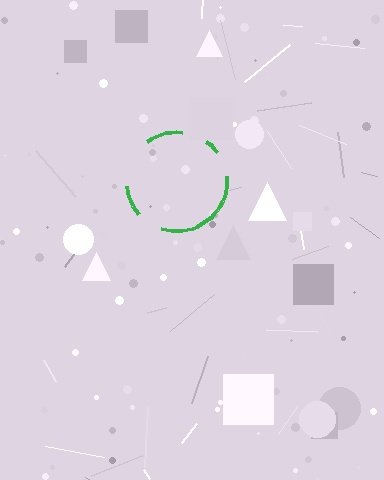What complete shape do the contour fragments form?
The contour fragments form a circle.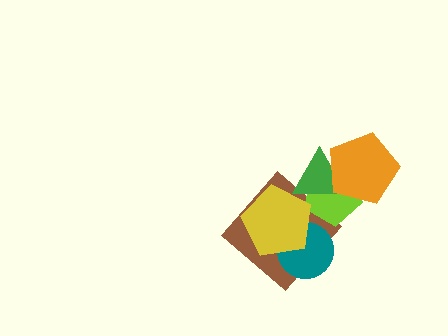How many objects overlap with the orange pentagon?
2 objects overlap with the orange pentagon.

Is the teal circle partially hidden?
Yes, it is partially covered by another shape.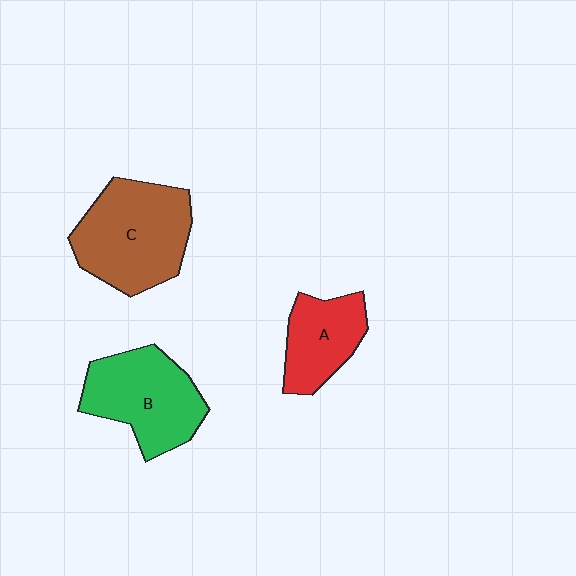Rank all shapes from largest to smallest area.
From largest to smallest: C (brown), B (green), A (red).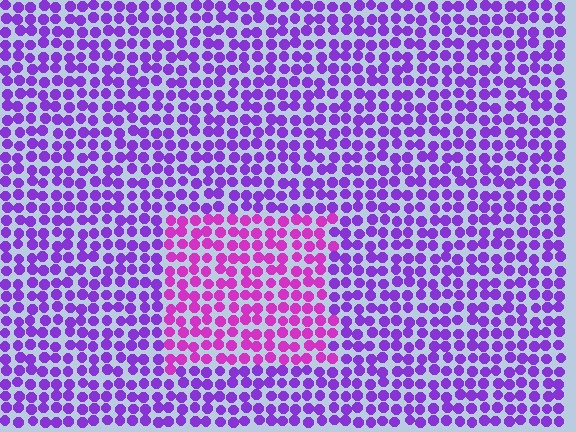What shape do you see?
I see a rectangle.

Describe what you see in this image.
The image is filled with small purple elements in a uniform arrangement. A rectangle-shaped region is visible where the elements are tinted to a slightly different hue, forming a subtle color boundary.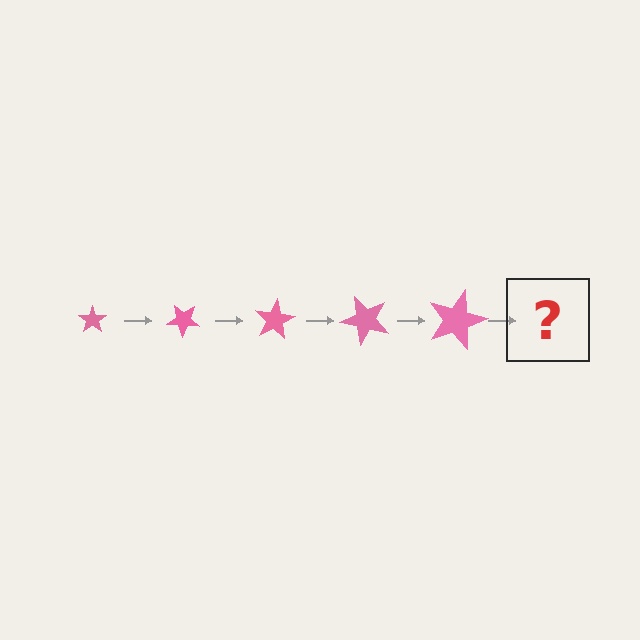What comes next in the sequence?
The next element should be a star, larger than the previous one and rotated 200 degrees from the start.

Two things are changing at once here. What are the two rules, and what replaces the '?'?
The two rules are that the star grows larger each step and it rotates 40 degrees each step. The '?' should be a star, larger than the previous one and rotated 200 degrees from the start.